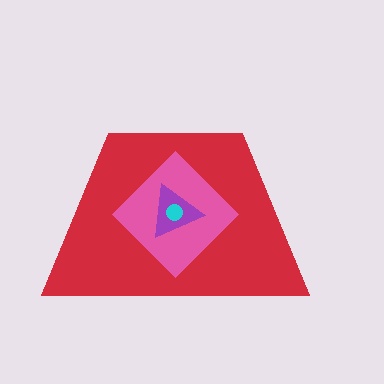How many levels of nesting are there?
4.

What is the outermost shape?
The red trapezoid.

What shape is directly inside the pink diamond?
The purple triangle.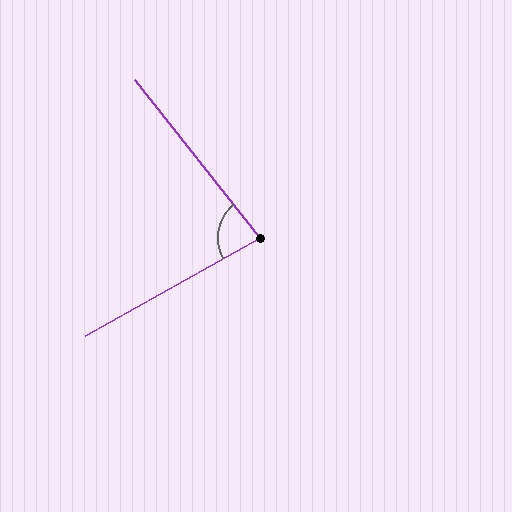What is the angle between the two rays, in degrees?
Approximately 81 degrees.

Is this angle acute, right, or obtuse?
It is acute.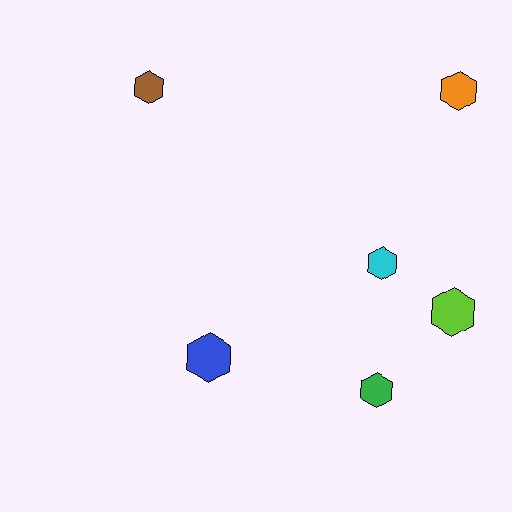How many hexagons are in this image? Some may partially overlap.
There are 6 hexagons.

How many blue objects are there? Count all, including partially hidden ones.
There is 1 blue object.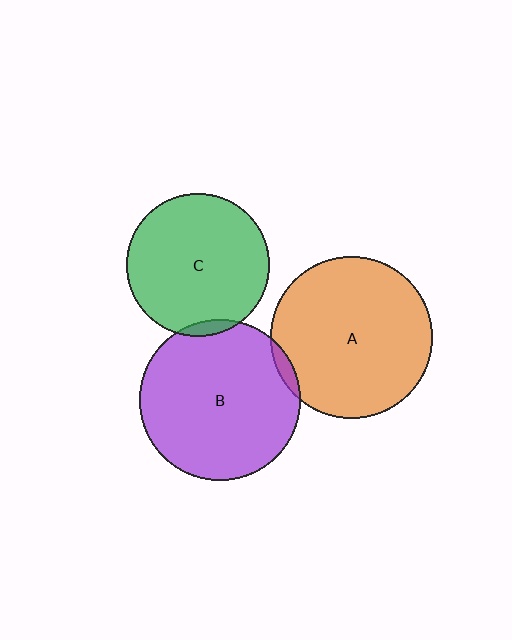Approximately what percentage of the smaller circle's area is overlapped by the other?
Approximately 5%.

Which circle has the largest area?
Circle A (orange).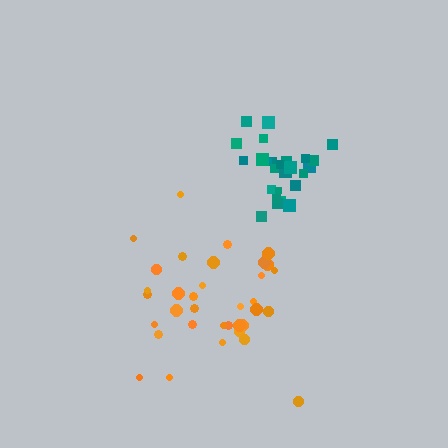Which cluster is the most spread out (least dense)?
Orange.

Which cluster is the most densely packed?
Teal.